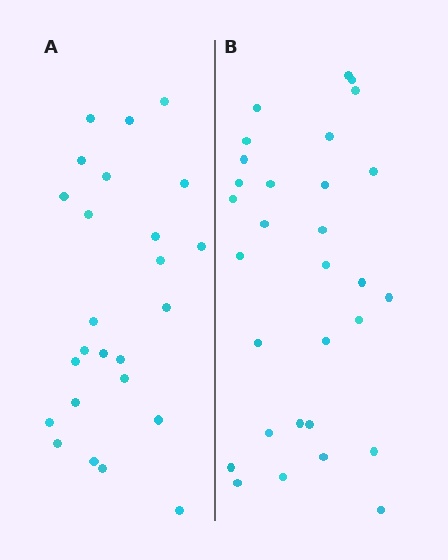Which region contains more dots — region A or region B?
Region B (the right region) has more dots.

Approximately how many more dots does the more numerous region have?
Region B has about 5 more dots than region A.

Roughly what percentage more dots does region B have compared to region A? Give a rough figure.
About 20% more.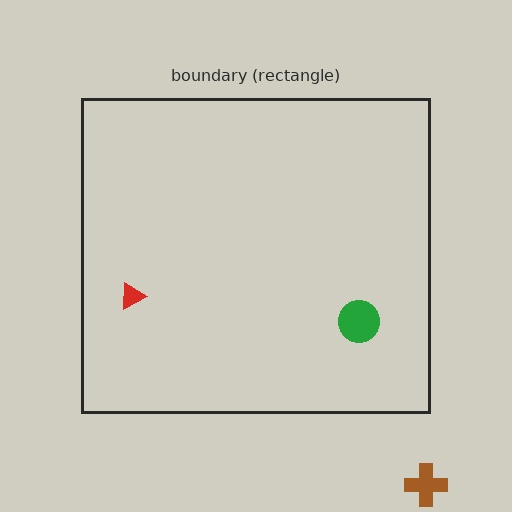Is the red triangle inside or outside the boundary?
Inside.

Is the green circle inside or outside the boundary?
Inside.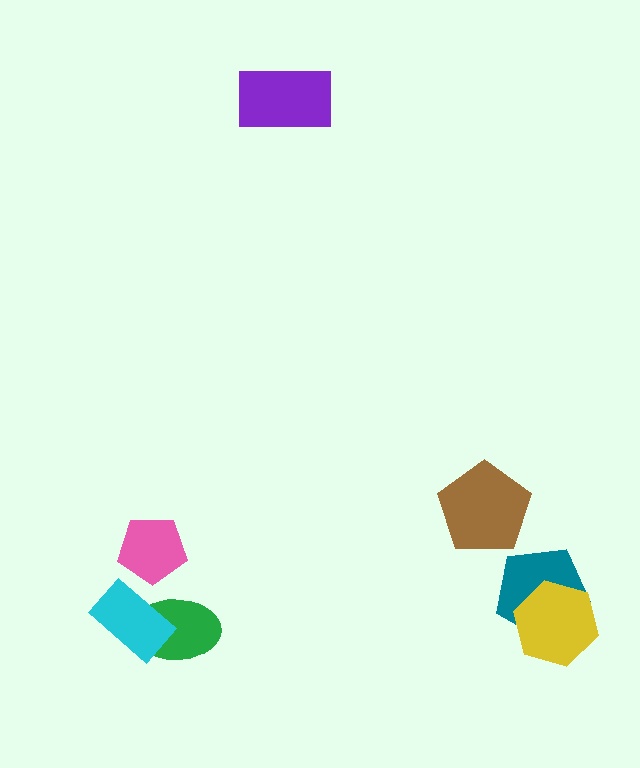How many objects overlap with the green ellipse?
1 object overlaps with the green ellipse.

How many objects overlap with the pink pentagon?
0 objects overlap with the pink pentagon.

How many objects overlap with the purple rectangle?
0 objects overlap with the purple rectangle.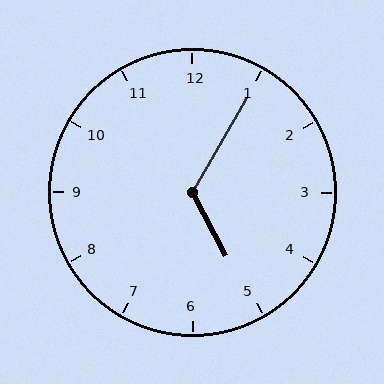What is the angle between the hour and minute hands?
Approximately 122 degrees.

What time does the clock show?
5:05.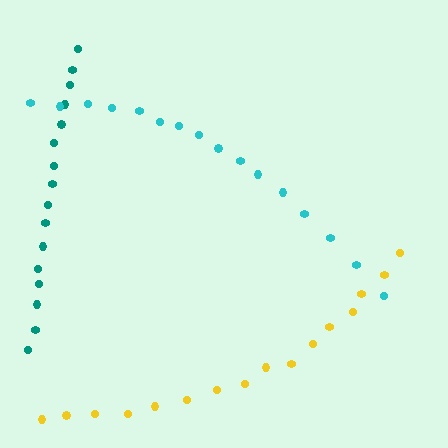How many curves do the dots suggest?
There are 3 distinct paths.